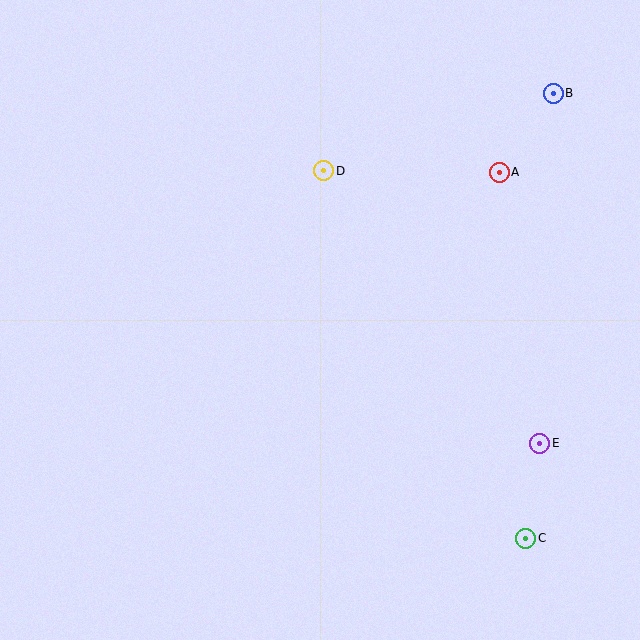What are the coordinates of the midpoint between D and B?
The midpoint between D and B is at (439, 132).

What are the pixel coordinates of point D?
Point D is at (324, 171).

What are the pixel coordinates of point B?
Point B is at (553, 93).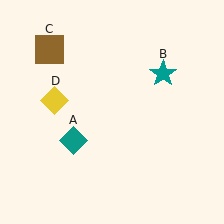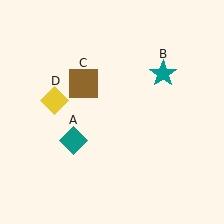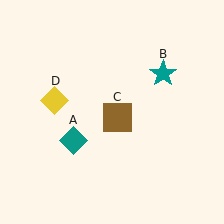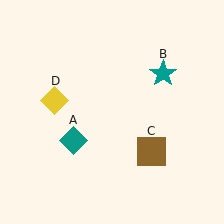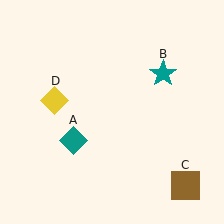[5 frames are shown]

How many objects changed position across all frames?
1 object changed position: brown square (object C).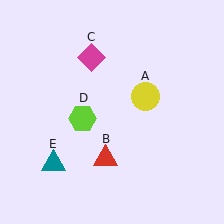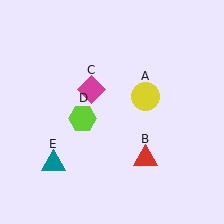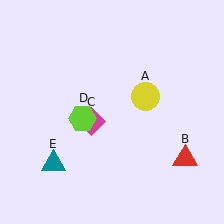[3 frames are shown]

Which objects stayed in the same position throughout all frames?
Yellow circle (object A) and lime hexagon (object D) and teal triangle (object E) remained stationary.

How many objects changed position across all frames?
2 objects changed position: red triangle (object B), magenta diamond (object C).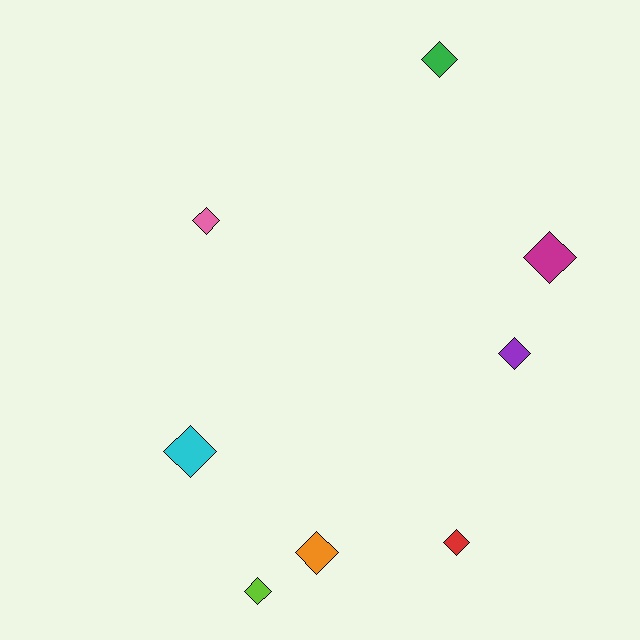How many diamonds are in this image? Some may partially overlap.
There are 8 diamonds.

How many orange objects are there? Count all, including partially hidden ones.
There is 1 orange object.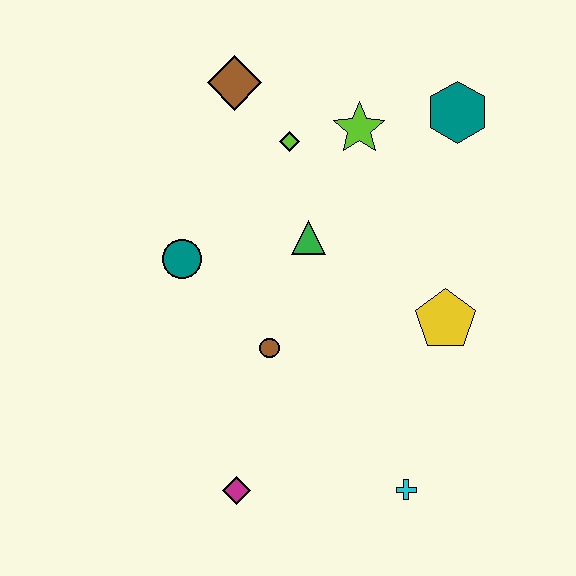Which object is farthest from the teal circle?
The cyan cross is farthest from the teal circle.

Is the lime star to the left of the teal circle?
No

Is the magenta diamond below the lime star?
Yes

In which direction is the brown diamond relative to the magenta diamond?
The brown diamond is above the magenta diamond.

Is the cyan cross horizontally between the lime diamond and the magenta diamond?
No